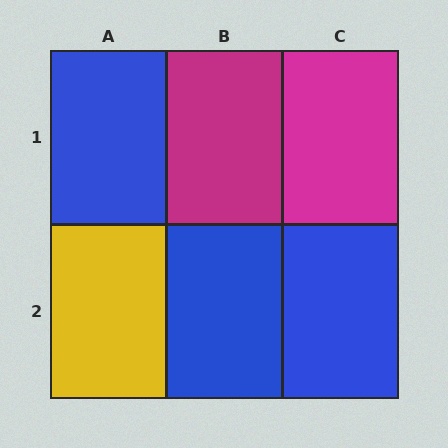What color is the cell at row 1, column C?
Magenta.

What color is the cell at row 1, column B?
Magenta.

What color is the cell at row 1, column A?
Blue.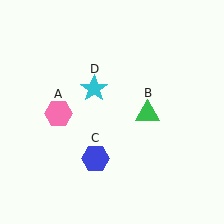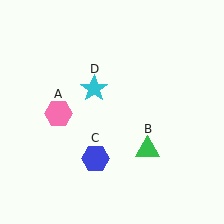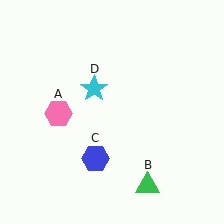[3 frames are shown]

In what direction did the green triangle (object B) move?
The green triangle (object B) moved down.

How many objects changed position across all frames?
1 object changed position: green triangle (object B).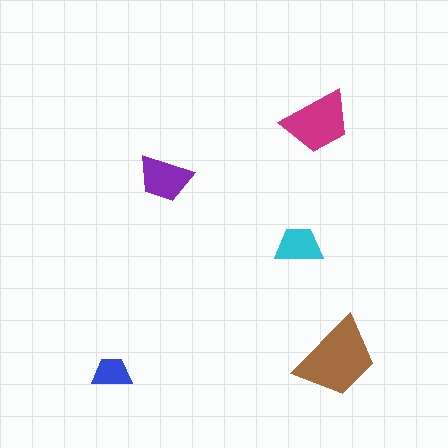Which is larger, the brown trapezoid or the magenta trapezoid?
The brown one.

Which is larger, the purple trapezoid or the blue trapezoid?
The purple one.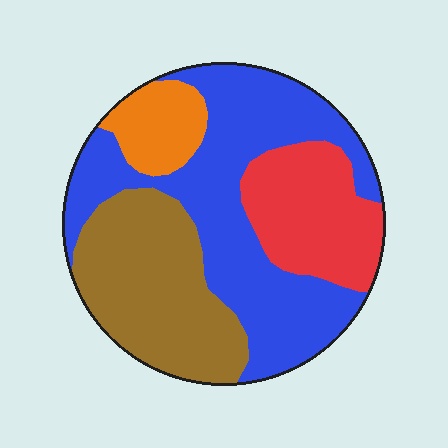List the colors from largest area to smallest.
From largest to smallest: blue, brown, red, orange.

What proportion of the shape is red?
Red takes up about one fifth (1/5) of the shape.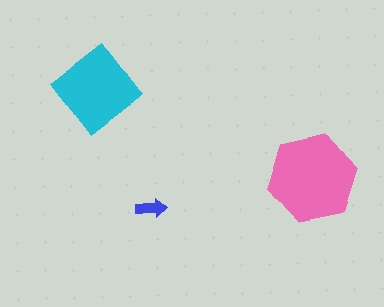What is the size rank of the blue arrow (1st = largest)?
3rd.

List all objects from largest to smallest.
The pink hexagon, the cyan diamond, the blue arrow.